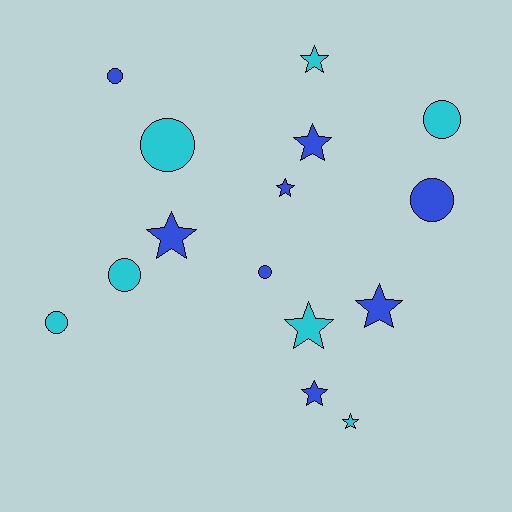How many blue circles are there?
There are 3 blue circles.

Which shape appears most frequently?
Star, with 8 objects.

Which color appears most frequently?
Blue, with 8 objects.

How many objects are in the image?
There are 15 objects.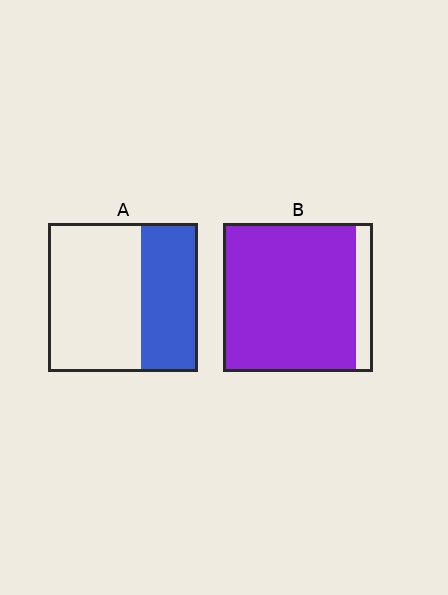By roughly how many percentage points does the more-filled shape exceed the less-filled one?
By roughly 50 percentage points (B over A).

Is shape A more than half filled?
No.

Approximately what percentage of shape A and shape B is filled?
A is approximately 40% and B is approximately 90%.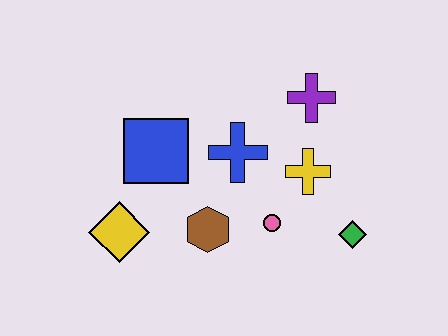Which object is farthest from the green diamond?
The yellow diamond is farthest from the green diamond.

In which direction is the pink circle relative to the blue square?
The pink circle is to the right of the blue square.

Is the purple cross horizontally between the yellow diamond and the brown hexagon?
No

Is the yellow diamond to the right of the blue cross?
No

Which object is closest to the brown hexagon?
The pink circle is closest to the brown hexagon.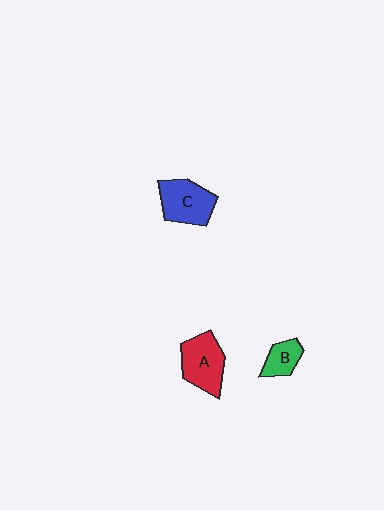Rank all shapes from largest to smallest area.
From largest to smallest: C (blue), A (red), B (green).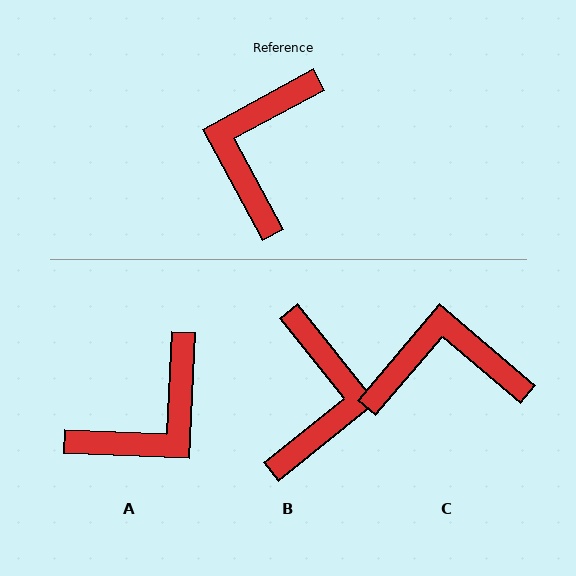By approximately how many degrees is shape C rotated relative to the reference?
Approximately 69 degrees clockwise.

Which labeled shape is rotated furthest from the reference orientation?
B, about 170 degrees away.